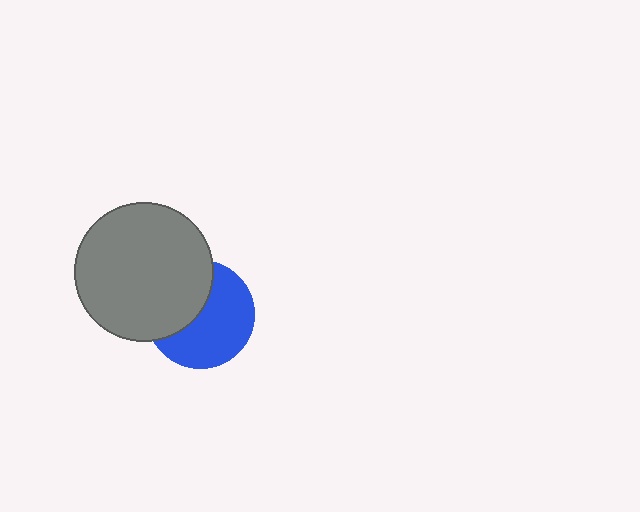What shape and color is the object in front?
The object in front is a gray circle.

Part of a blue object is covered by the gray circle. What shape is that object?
It is a circle.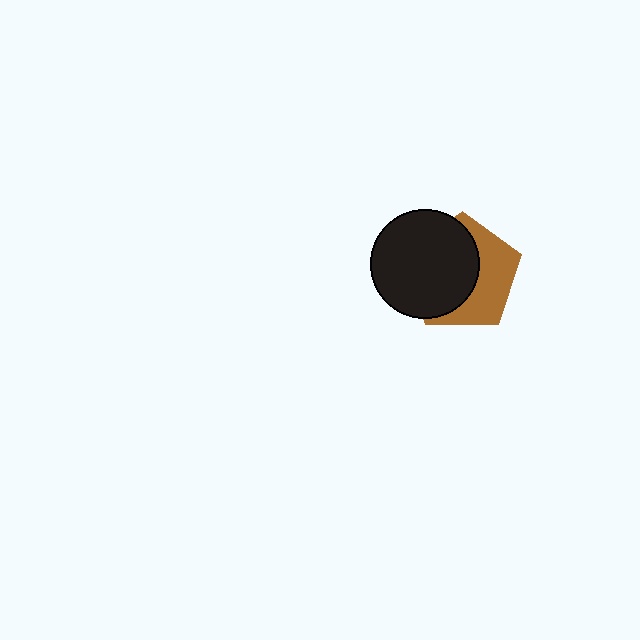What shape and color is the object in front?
The object in front is a black circle.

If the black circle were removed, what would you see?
You would see the complete brown pentagon.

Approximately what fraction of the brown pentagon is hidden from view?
Roughly 56% of the brown pentagon is hidden behind the black circle.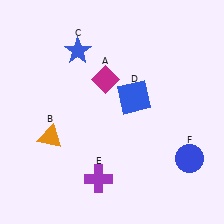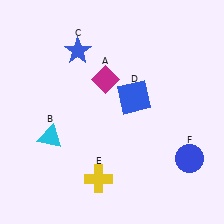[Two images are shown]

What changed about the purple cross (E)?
In Image 1, E is purple. In Image 2, it changed to yellow.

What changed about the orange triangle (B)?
In Image 1, B is orange. In Image 2, it changed to cyan.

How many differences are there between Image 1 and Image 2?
There are 2 differences between the two images.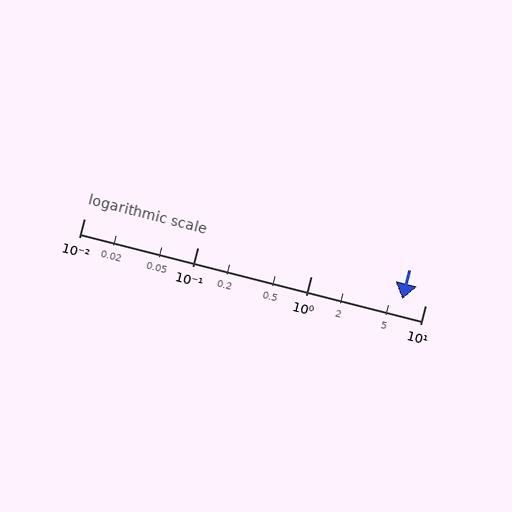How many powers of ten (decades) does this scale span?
The scale spans 3 decades, from 0.01 to 10.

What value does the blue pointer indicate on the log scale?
The pointer indicates approximately 6.3.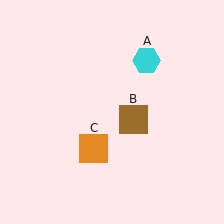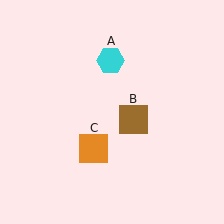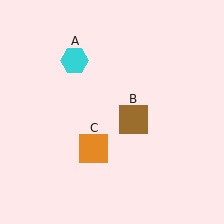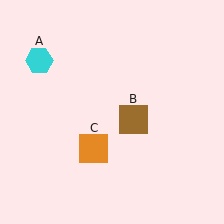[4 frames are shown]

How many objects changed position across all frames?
1 object changed position: cyan hexagon (object A).